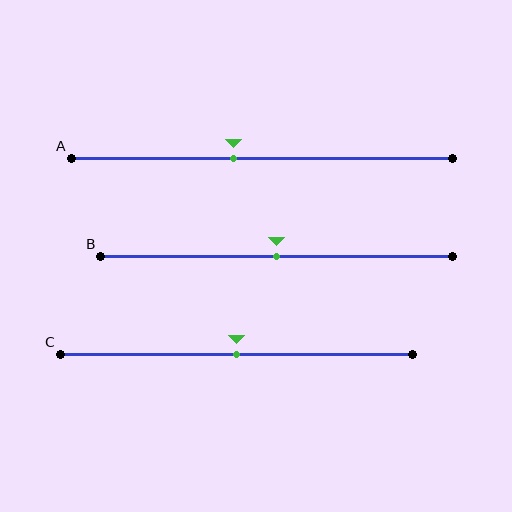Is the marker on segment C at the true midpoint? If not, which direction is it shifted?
Yes, the marker on segment C is at the true midpoint.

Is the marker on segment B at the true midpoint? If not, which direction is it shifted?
Yes, the marker on segment B is at the true midpoint.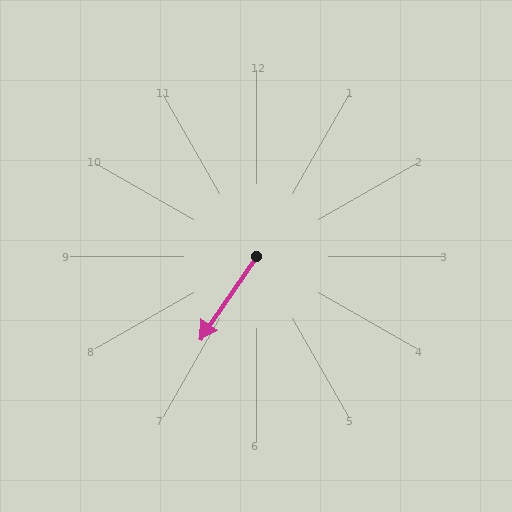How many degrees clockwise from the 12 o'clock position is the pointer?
Approximately 214 degrees.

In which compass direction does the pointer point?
Southwest.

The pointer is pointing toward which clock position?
Roughly 7 o'clock.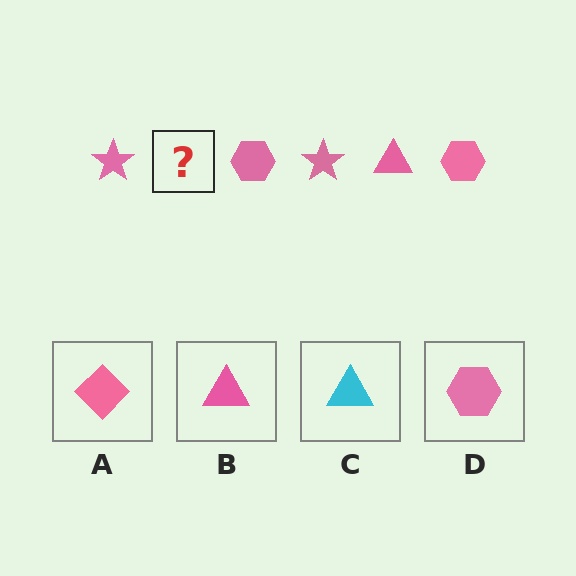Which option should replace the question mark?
Option B.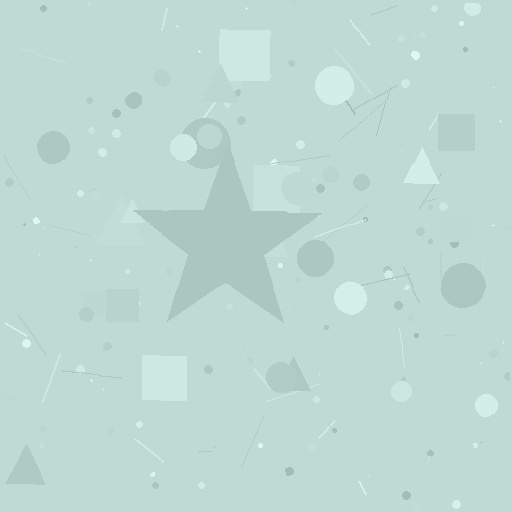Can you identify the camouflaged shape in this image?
The camouflaged shape is a star.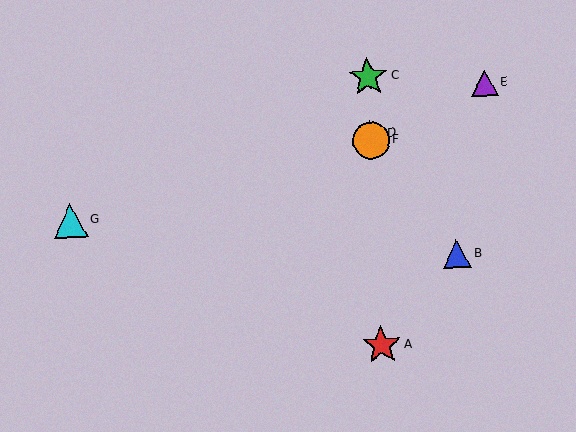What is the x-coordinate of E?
Object E is at x≈484.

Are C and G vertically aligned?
No, C is at x≈368 and G is at x≈70.